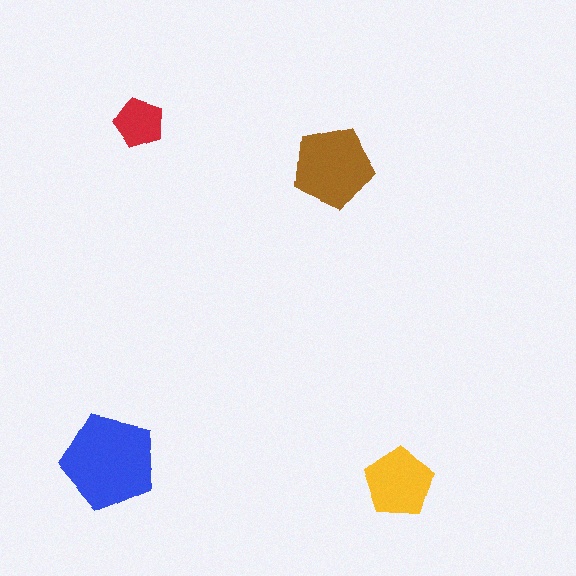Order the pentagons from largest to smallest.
the blue one, the brown one, the yellow one, the red one.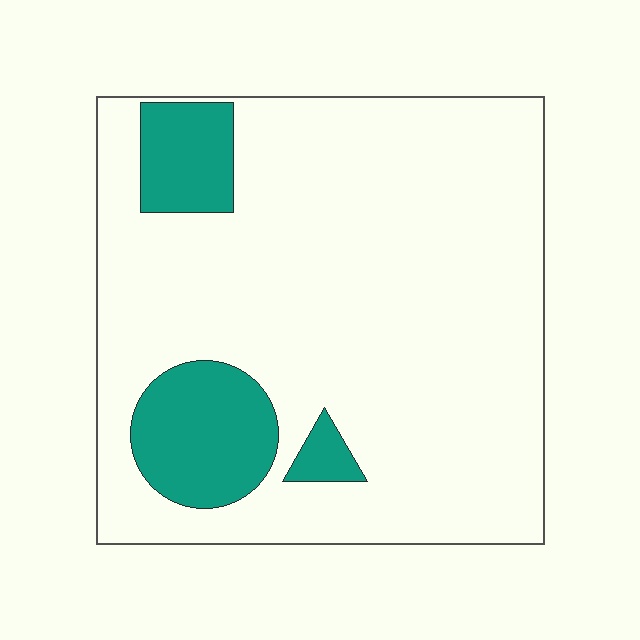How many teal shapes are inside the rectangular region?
3.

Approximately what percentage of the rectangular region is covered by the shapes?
Approximately 15%.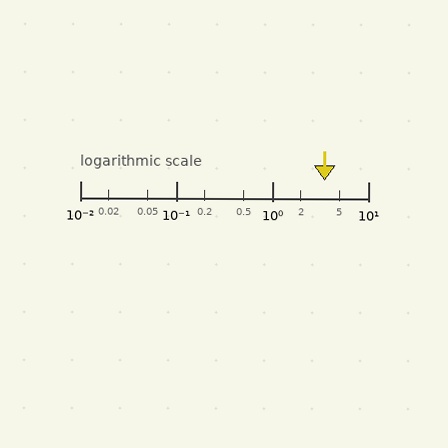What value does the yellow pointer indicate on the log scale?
The pointer indicates approximately 3.5.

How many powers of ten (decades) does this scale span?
The scale spans 3 decades, from 0.01 to 10.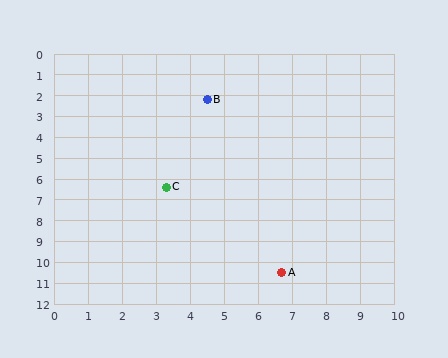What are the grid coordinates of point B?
Point B is at approximately (4.5, 2.2).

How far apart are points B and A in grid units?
Points B and A are about 8.6 grid units apart.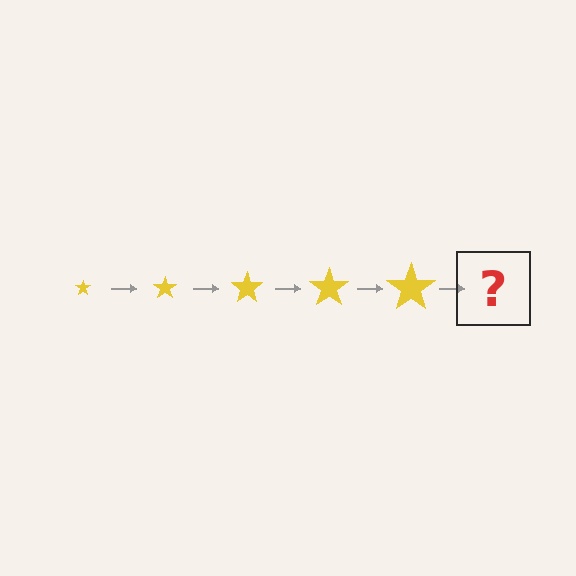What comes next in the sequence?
The next element should be a yellow star, larger than the previous one.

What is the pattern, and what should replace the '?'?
The pattern is that the star gets progressively larger each step. The '?' should be a yellow star, larger than the previous one.